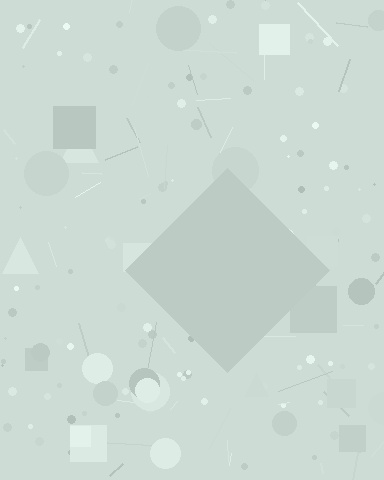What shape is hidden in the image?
A diamond is hidden in the image.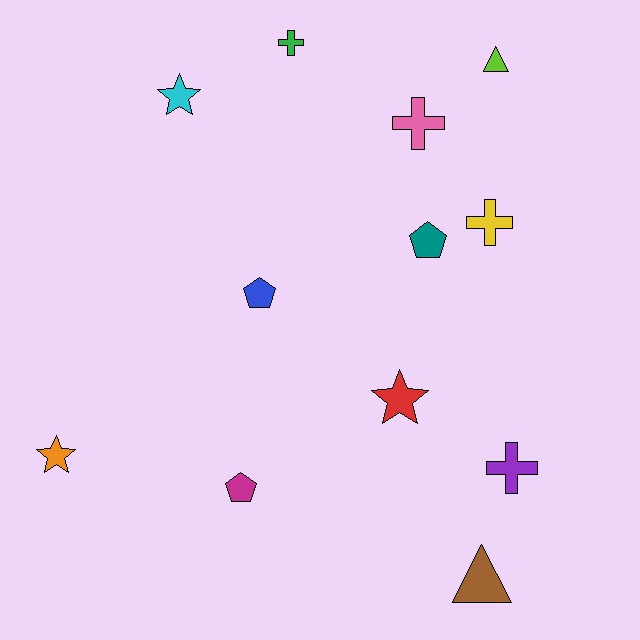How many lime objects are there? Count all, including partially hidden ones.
There is 1 lime object.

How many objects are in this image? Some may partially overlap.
There are 12 objects.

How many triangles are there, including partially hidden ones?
There are 2 triangles.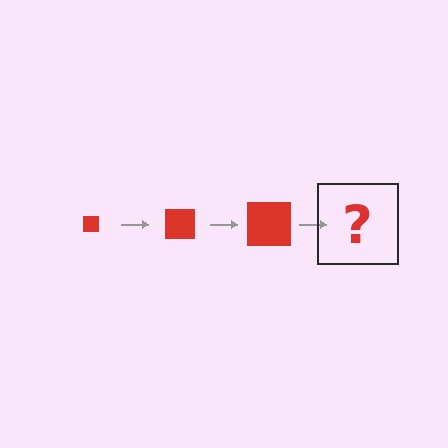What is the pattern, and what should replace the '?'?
The pattern is that the square gets progressively larger each step. The '?' should be a red square, larger than the previous one.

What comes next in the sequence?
The next element should be a red square, larger than the previous one.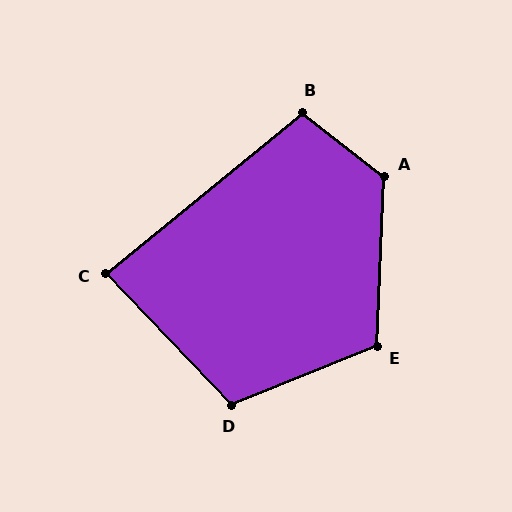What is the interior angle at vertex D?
Approximately 112 degrees (obtuse).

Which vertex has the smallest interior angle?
C, at approximately 86 degrees.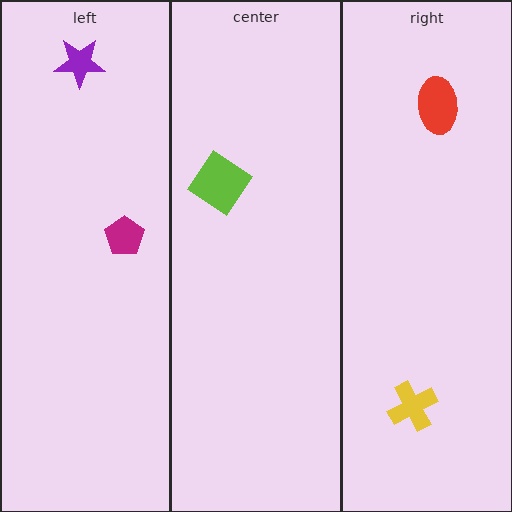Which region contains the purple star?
The left region.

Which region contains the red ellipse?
The right region.